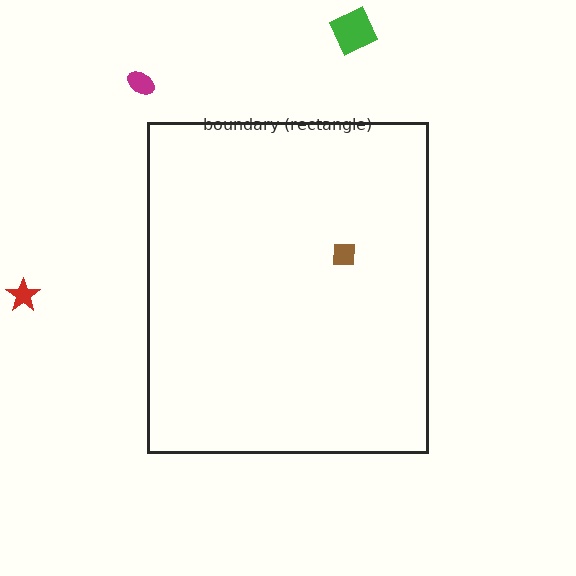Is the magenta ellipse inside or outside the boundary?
Outside.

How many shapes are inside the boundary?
1 inside, 3 outside.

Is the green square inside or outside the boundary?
Outside.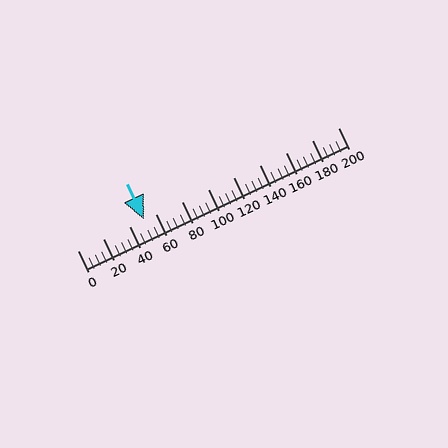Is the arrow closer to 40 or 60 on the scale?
The arrow is closer to 60.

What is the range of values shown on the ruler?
The ruler shows values from 0 to 200.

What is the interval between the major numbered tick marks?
The major tick marks are spaced 20 units apart.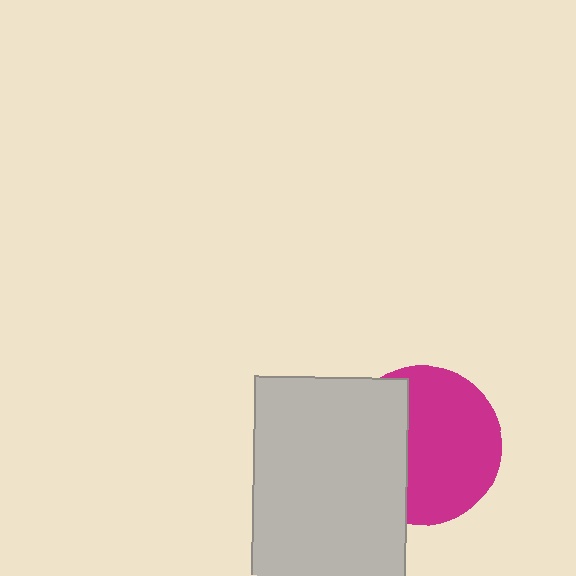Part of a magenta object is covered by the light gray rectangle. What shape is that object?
It is a circle.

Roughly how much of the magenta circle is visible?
About half of it is visible (roughly 62%).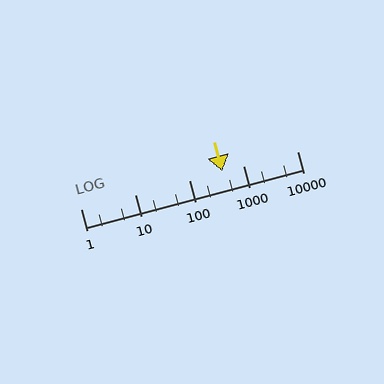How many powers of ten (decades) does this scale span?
The scale spans 4 decades, from 1 to 10000.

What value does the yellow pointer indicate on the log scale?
The pointer indicates approximately 410.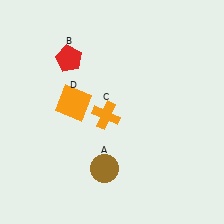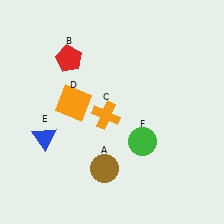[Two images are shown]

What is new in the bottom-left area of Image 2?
A blue triangle (E) was added in the bottom-left area of Image 2.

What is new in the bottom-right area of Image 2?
A green circle (F) was added in the bottom-right area of Image 2.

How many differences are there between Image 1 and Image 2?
There are 2 differences between the two images.